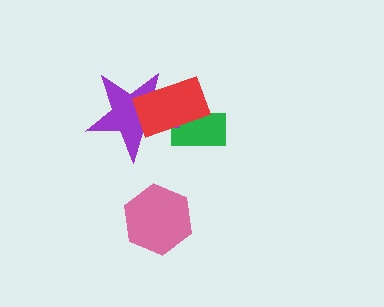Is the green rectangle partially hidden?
Yes, it is partially covered by another shape.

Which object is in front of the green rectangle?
The red rectangle is in front of the green rectangle.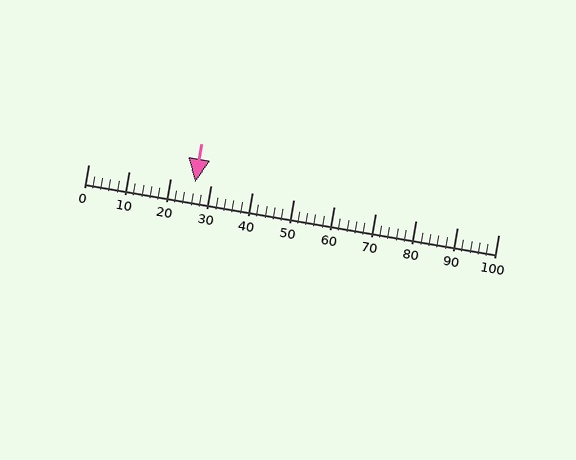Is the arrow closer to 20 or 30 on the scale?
The arrow is closer to 30.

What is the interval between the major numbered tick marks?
The major tick marks are spaced 10 units apart.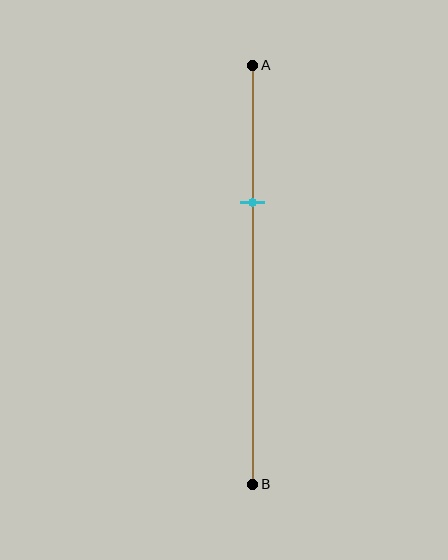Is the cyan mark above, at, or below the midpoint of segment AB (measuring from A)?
The cyan mark is above the midpoint of segment AB.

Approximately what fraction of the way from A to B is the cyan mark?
The cyan mark is approximately 35% of the way from A to B.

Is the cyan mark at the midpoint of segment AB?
No, the mark is at about 35% from A, not at the 50% midpoint.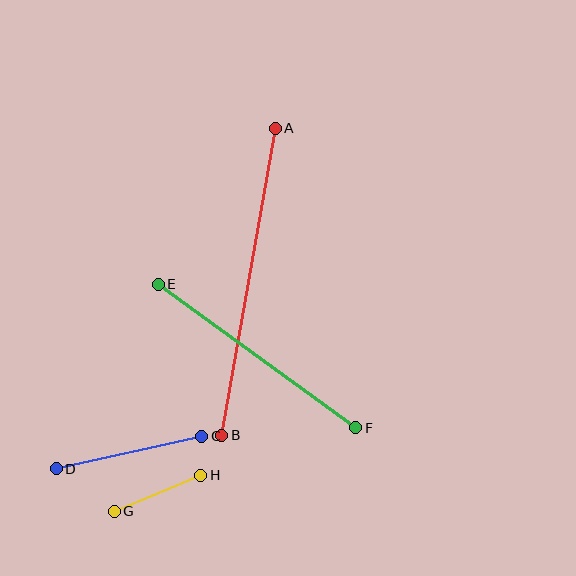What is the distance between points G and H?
The distance is approximately 94 pixels.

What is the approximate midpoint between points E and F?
The midpoint is at approximately (257, 356) pixels.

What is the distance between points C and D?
The distance is approximately 149 pixels.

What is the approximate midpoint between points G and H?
The midpoint is at approximately (158, 493) pixels.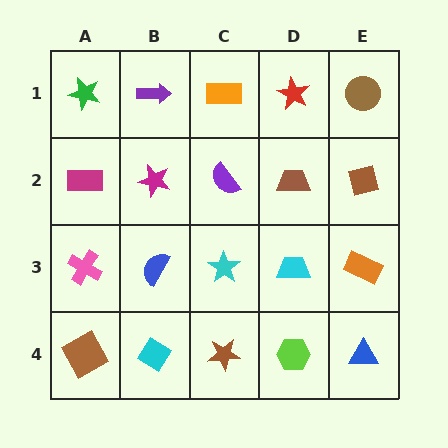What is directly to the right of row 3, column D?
An orange rectangle.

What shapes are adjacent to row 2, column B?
A purple arrow (row 1, column B), a blue semicircle (row 3, column B), a magenta rectangle (row 2, column A), a purple semicircle (row 2, column C).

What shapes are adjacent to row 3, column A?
A magenta rectangle (row 2, column A), a brown square (row 4, column A), a blue semicircle (row 3, column B).